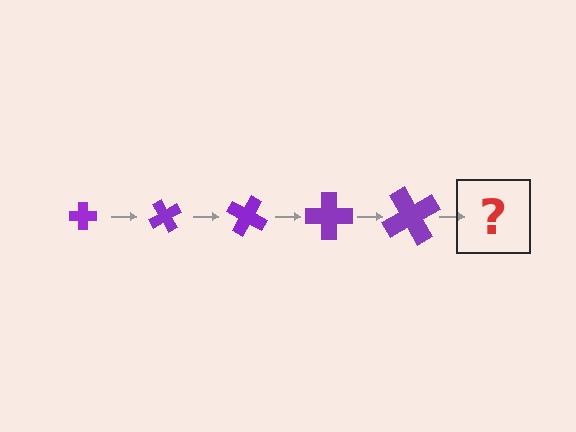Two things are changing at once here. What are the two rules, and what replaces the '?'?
The two rules are that the cross grows larger each step and it rotates 60 degrees each step. The '?' should be a cross, larger than the previous one and rotated 300 degrees from the start.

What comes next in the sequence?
The next element should be a cross, larger than the previous one and rotated 300 degrees from the start.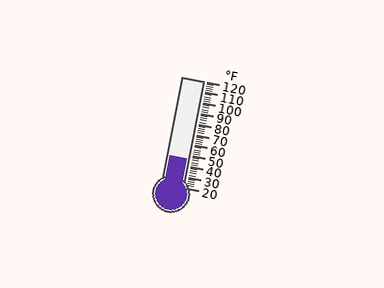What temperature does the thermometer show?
The thermometer shows approximately 46°F.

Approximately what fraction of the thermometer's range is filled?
The thermometer is filled to approximately 25% of its range.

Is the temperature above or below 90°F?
The temperature is below 90°F.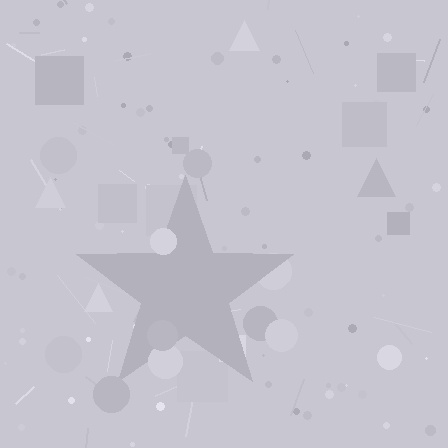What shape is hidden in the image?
A star is hidden in the image.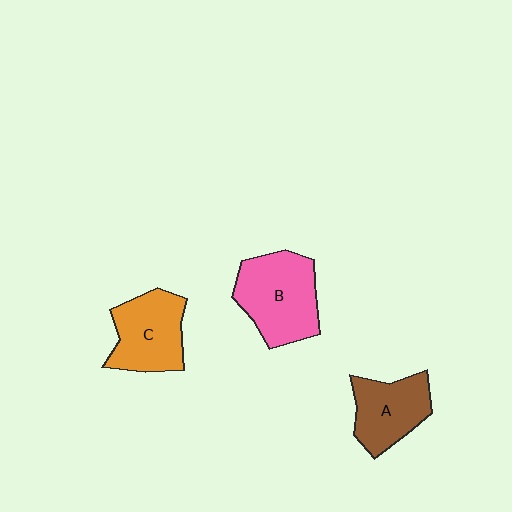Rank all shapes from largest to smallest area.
From largest to smallest: B (pink), C (orange), A (brown).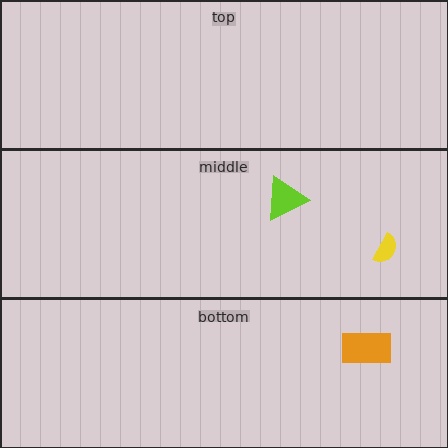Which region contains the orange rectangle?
The bottom region.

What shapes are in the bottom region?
The orange rectangle.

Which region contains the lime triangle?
The middle region.